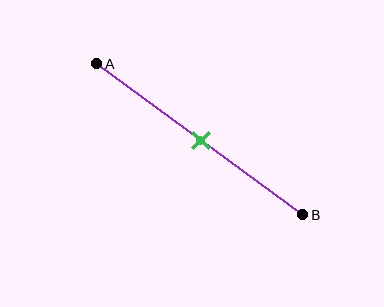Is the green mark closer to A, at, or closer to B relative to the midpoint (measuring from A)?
The green mark is approximately at the midpoint of segment AB.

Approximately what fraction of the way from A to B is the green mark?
The green mark is approximately 50% of the way from A to B.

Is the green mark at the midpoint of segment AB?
Yes, the mark is approximately at the midpoint.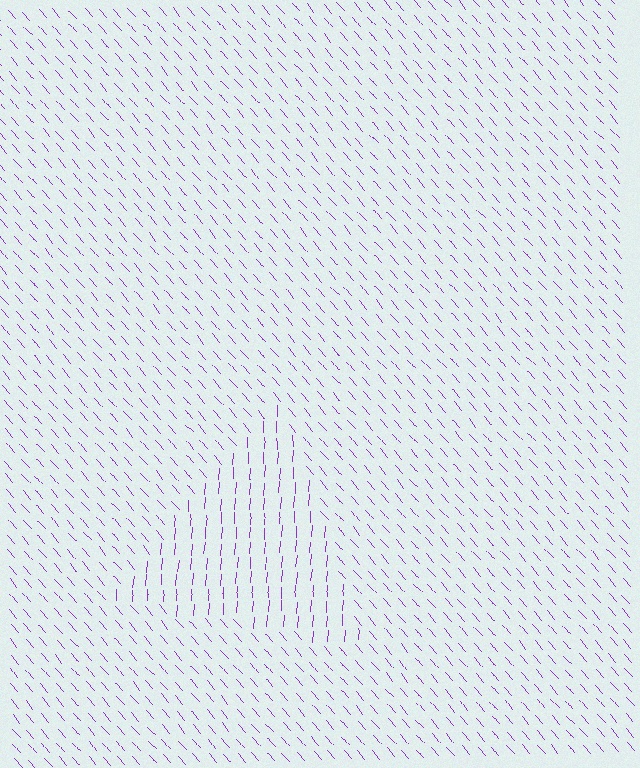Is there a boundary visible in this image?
Yes, there is a texture boundary formed by a change in line orientation.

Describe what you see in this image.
The image is filled with small purple line segments. A triangle region in the image has lines oriented differently from the surrounding lines, creating a visible texture boundary.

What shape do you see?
I see a triangle.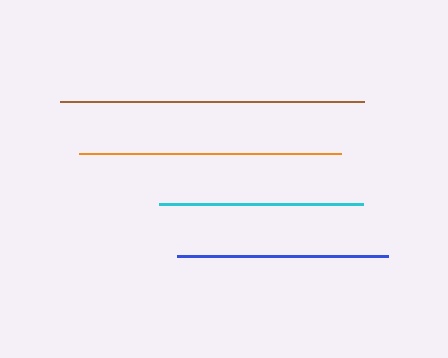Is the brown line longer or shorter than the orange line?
The brown line is longer than the orange line.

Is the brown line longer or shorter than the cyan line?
The brown line is longer than the cyan line.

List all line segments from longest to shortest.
From longest to shortest: brown, orange, blue, cyan.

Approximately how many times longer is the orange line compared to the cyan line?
The orange line is approximately 1.3 times the length of the cyan line.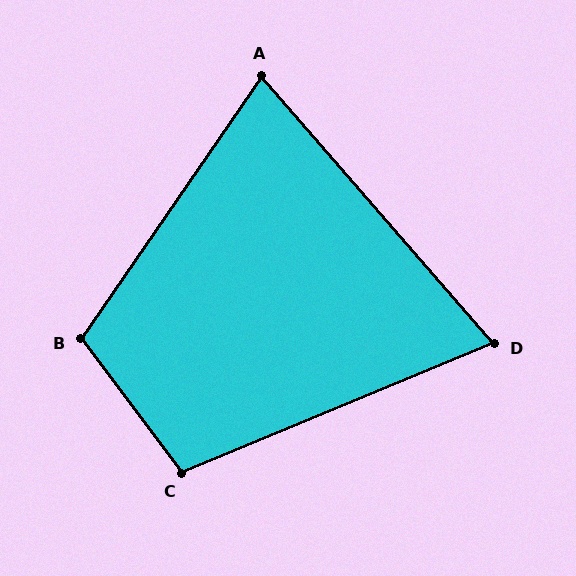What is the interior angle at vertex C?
Approximately 104 degrees (obtuse).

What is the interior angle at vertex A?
Approximately 76 degrees (acute).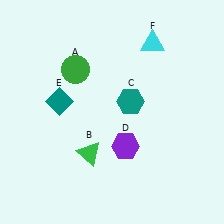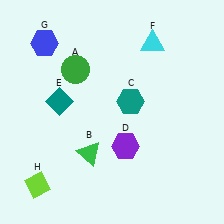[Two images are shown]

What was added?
A blue hexagon (G), a lime diamond (H) were added in Image 2.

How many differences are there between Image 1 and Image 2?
There are 2 differences between the two images.